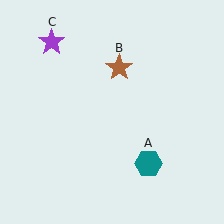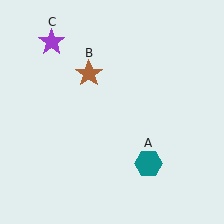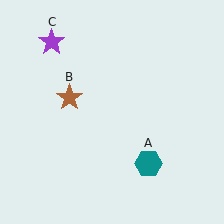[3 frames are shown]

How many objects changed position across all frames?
1 object changed position: brown star (object B).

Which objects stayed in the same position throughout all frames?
Teal hexagon (object A) and purple star (object C) remained stationary.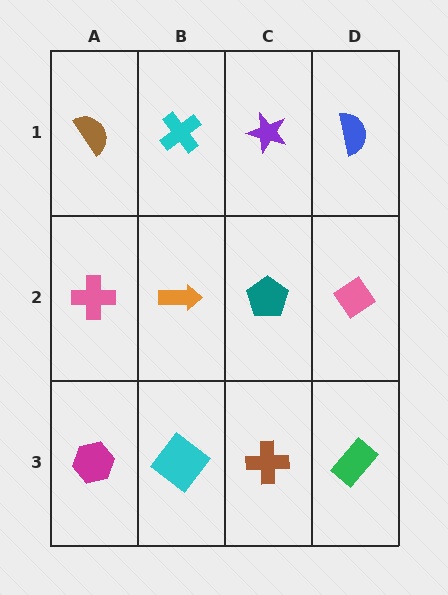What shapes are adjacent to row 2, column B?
A cyan cross (row 1, column B), a cyan diamond (row 3, column B), a pink cross (row 2, column A), a teal pentagon (row 2, column C).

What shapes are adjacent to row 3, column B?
An orange arrow (row 2, column B), a magenta hexagon (row 3, column A), a brown cross (row 3, column C).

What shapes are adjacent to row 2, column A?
A brown semicircle (row 1, column A), a magenta hexagon (row 3, column A), an orange arrow (row 2, column B).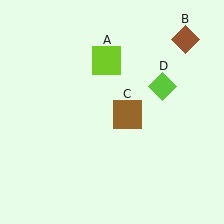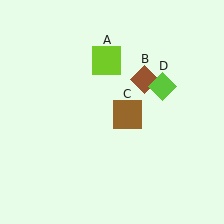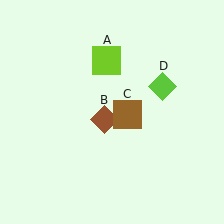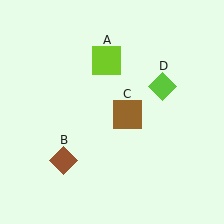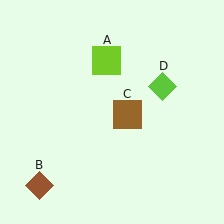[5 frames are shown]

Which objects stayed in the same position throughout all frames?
Lime square (object A) and brown square (object C) and lime diamond (object D) remained stationary.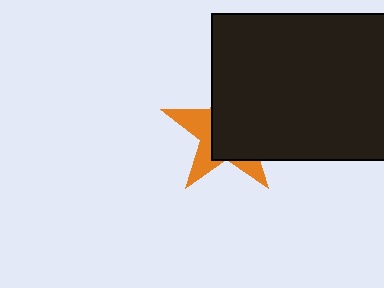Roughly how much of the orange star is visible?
A small part of it is visible (roughly 37%).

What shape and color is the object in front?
The object in front is a black rectangle.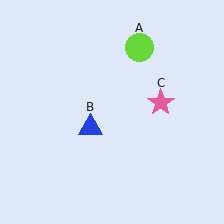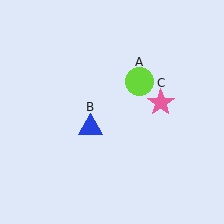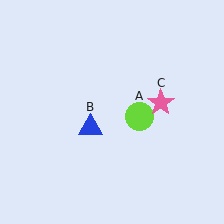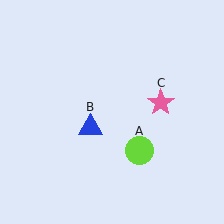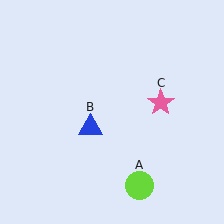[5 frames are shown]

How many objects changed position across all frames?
1 object changed position: lime circle (object A).